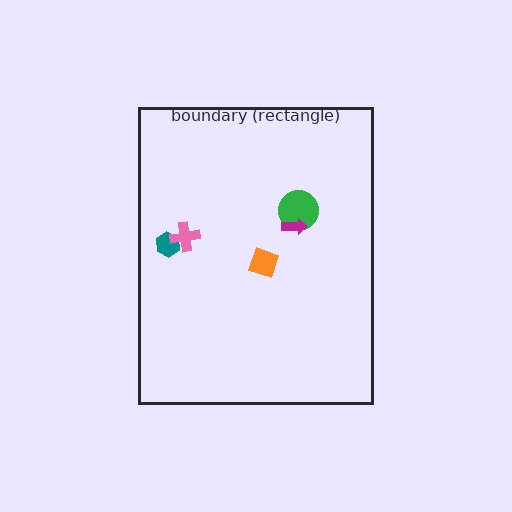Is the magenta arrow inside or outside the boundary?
Inside.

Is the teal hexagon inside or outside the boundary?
Inside.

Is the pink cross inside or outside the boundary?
Inside.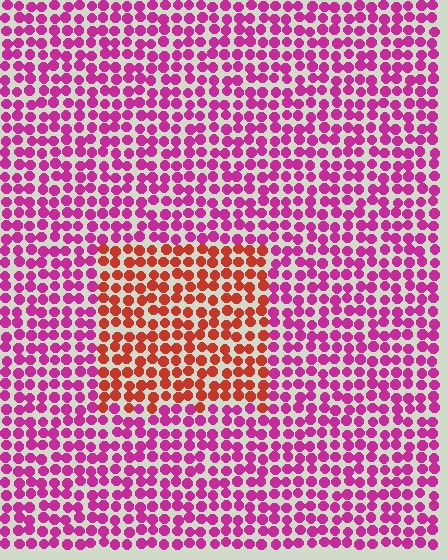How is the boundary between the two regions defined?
The boundary is defined purely by a slight shift in hue (about 48 degrees). Spacing, size, and orientation are identical on both sides.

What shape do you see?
I see a rectangle.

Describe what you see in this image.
The image is filled with small magenta elements in a uniform arrangement. A rectangle-shaped region is visible where the elements are tinted to a slightly different hue, forming a subtle color boundary.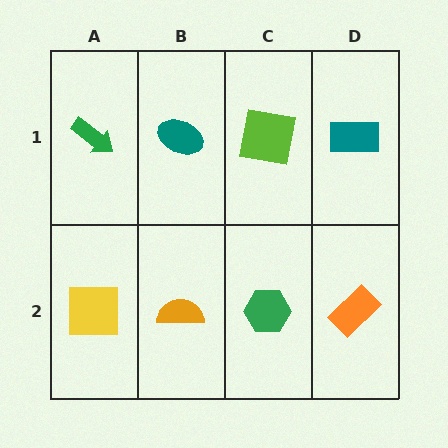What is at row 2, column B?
An orange semicircle.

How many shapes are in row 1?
4 shapes.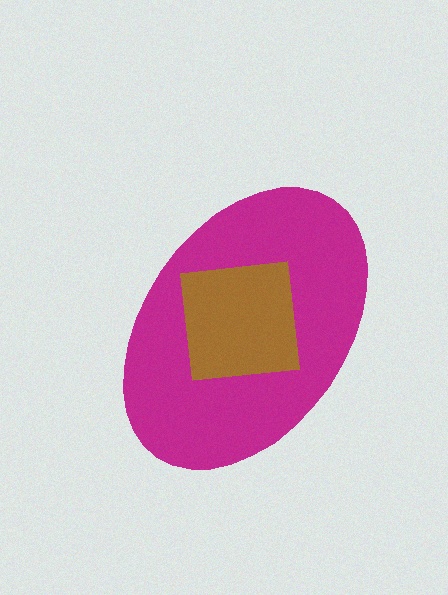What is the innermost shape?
The brown square.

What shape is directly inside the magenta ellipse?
The brown square.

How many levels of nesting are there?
2.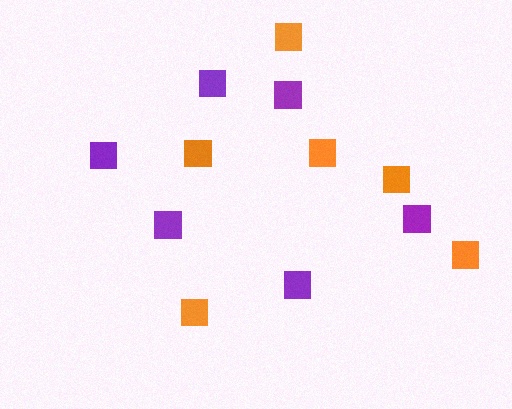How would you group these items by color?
There are 2 groups: one group of purple squares (6) and one group of orange squares (6).